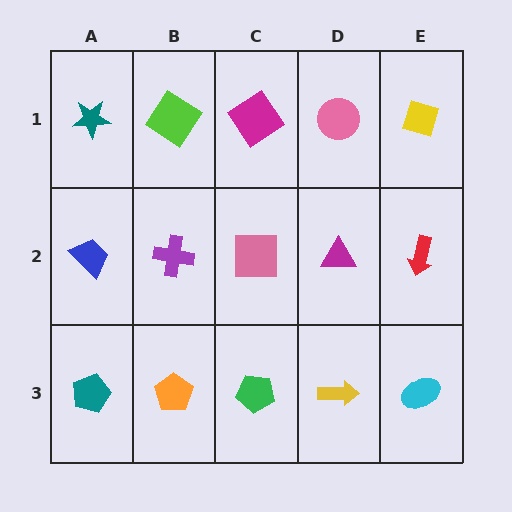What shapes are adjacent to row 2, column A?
A teal star (row 1, column A), a teal pentagon (row 3, column A), a purple cross (row 2, column B).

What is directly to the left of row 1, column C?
A lime diamond.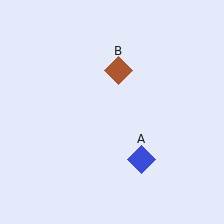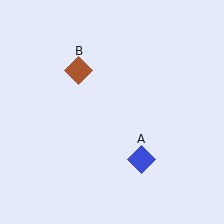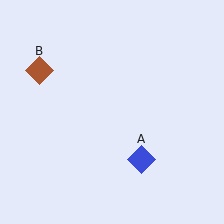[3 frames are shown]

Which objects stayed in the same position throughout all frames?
Blue diamond (object A) remained stationary.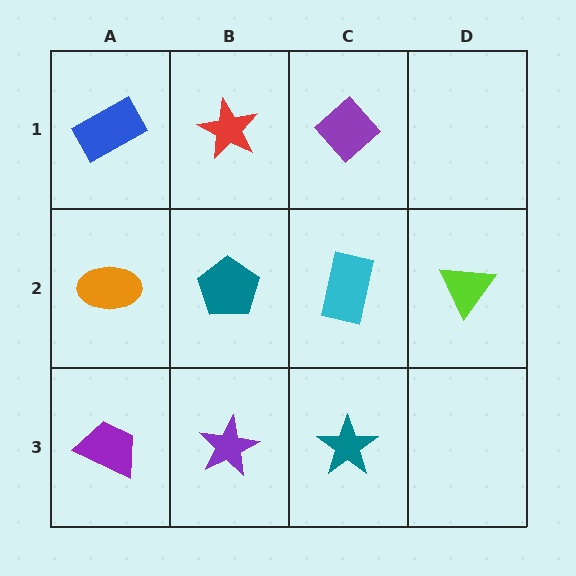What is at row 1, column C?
A purple diamond.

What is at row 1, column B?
A red star.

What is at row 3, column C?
A teal star.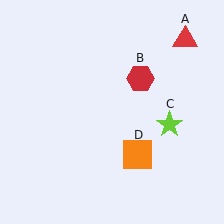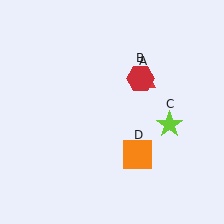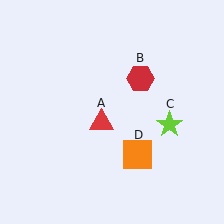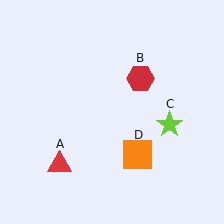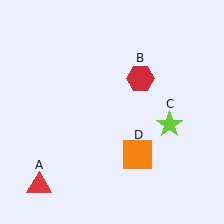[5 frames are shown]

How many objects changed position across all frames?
1 object changed position: red triangle (object A).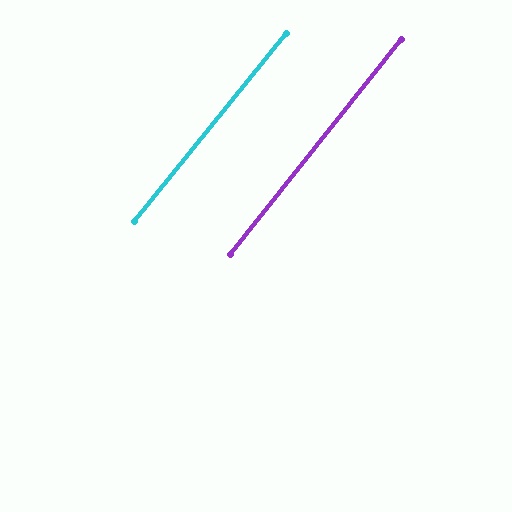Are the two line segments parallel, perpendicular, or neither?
Parallel — their directions differ by only 0.6°.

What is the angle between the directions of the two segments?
Approximately 1 degree.